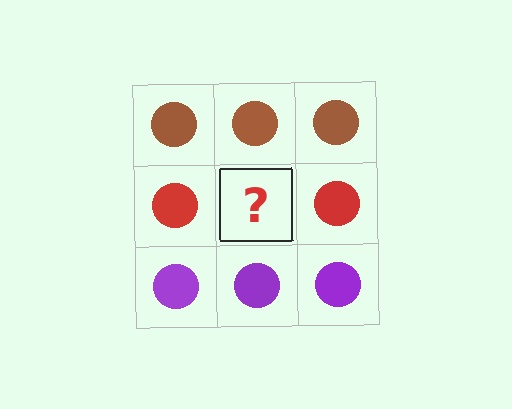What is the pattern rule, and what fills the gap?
The rule is that each row has a consistent color. The gap should be filled with a red circle.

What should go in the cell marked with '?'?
The missing cell should contain a red circle.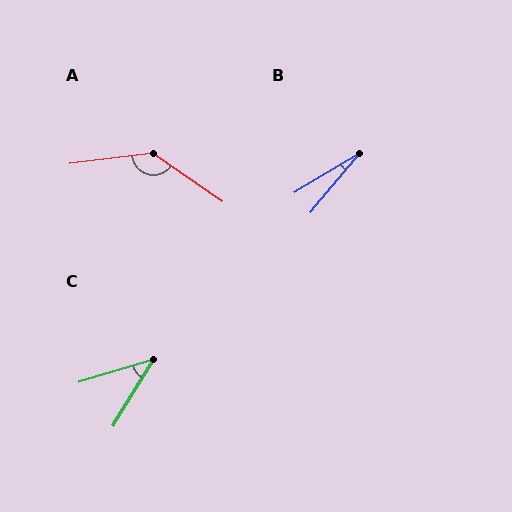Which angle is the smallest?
B, at approximately 19 degrees.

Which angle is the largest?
A, at approximately 138 degrees.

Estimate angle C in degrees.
Approximately 42 degrees.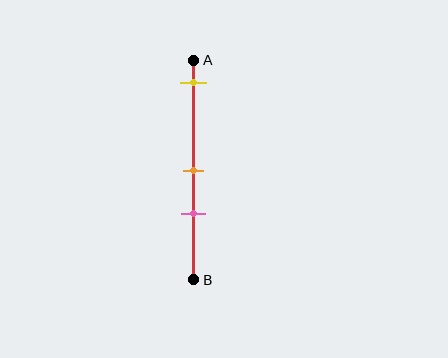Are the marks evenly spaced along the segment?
No, the marks are not evenly spaced.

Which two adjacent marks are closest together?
The orange and pink marks are the closest adjacent pair.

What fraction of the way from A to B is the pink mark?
The pink mark is approximately 70% (0.7) of the way from A to B.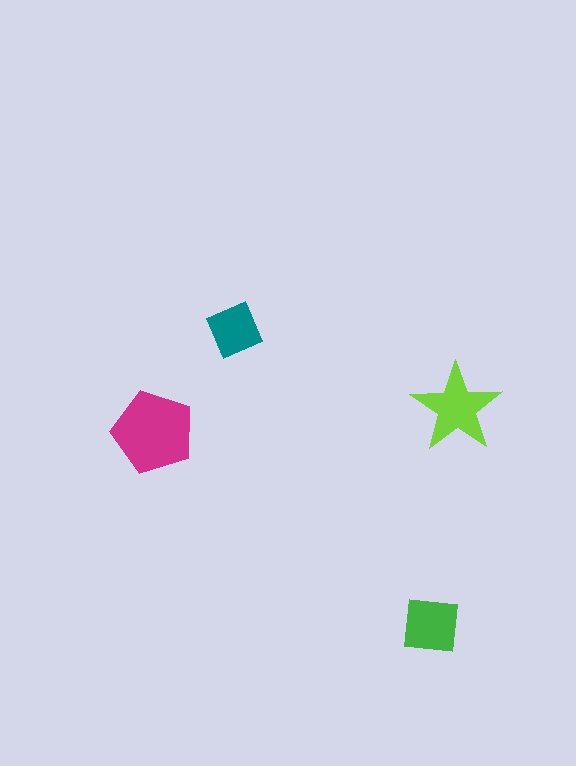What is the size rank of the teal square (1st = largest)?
4th.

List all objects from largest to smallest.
The magenta pentagon, the lime star, the green square, the teal square.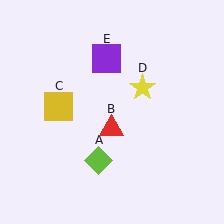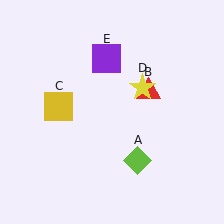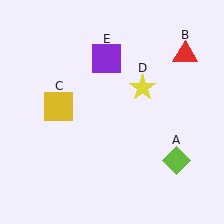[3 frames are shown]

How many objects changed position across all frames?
2 objects changed position: lime diamond (object A), red triangle (object B).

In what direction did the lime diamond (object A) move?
The lime diamond (object A) moved right.